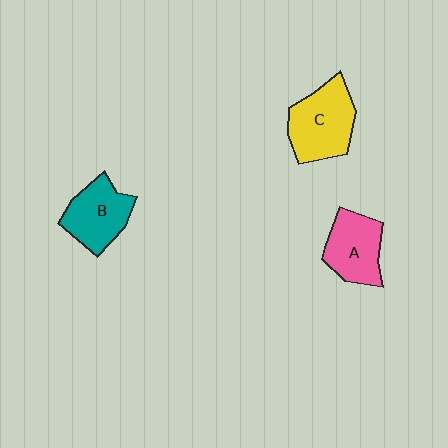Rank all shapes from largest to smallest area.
From largest to smallest: C (yellow), B (teal), A (pink).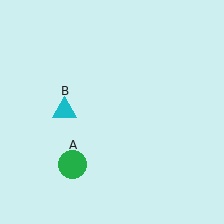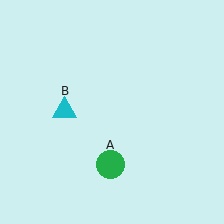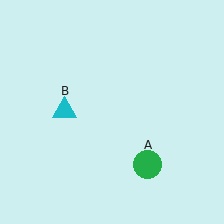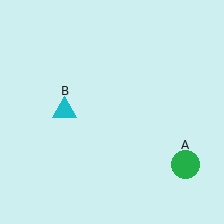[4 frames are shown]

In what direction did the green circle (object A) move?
The green circle (object A) moved right.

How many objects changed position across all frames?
1 object changed position: green circle (object A).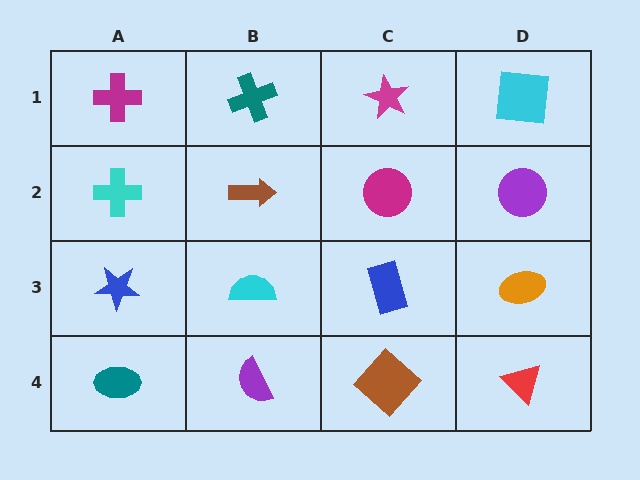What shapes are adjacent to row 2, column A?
A magenta cross (row 1, column A), a blue star (row 3, column A), a brown arrow (row 2, column B).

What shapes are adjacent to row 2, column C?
A magenta star (row 1, column C), a blue rectangle (row 3, column C), a brown arrow (row 2, column B), a purple circle (row 2, column D).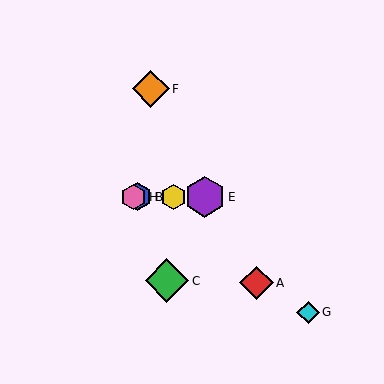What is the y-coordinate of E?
Object E is at y≈197.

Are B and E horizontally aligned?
Yes, both are at y≈197.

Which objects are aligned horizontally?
Objects B, D, E, H are aligned horizontally.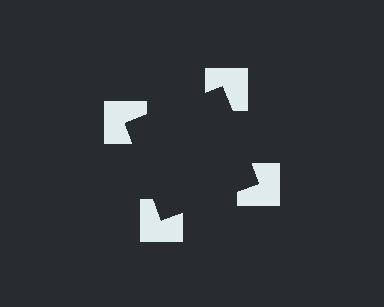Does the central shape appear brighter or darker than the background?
It typically appears slightly darker than the background, even though no actual brightness change is drawn.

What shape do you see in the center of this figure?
An illusory square — its edges are inferred from the aligned wedge cuts in the notched squares, not physically drawn.